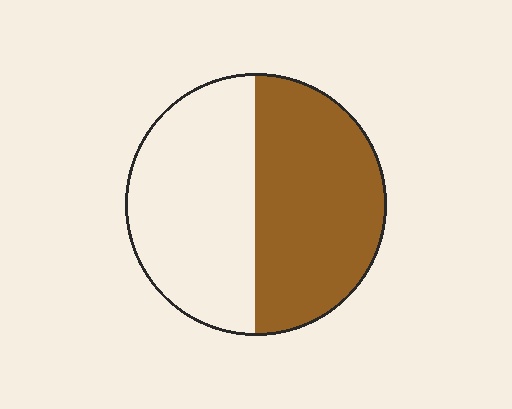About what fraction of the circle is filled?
About one half (1/2).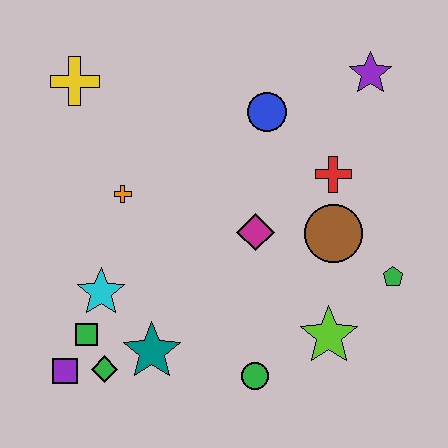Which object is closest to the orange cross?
The cyan star is closest to the orange cross.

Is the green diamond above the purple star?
No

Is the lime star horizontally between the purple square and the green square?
No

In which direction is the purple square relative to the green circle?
The purple square is to the left of the green circle.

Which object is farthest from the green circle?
The yellow cross is farthest from the green circle.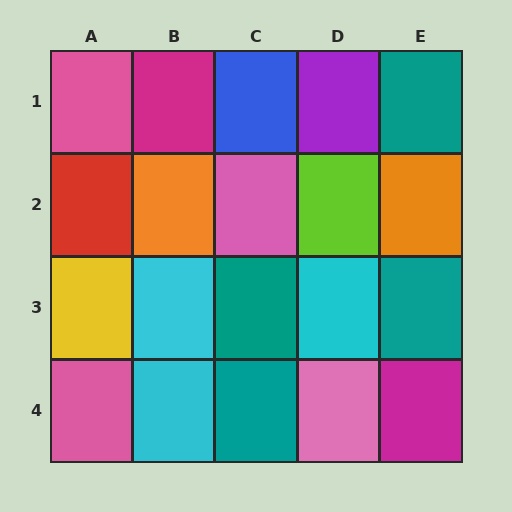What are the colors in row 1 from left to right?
Pink, magenta, blue, purple, teal.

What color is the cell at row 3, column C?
Teal.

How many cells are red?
1 cell is red.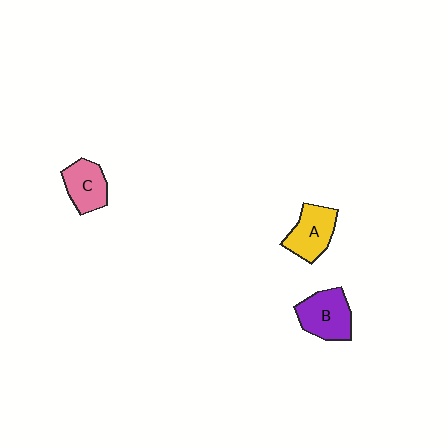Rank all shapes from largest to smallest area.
From largest to smallest: B (purple), A (yellow), C (pink).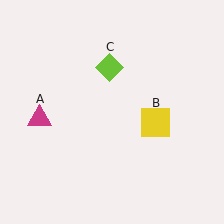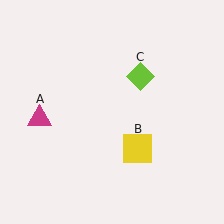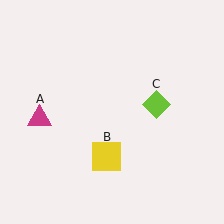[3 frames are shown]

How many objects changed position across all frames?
2 objects changed position: yellow square (object B), lime diamond (object C).